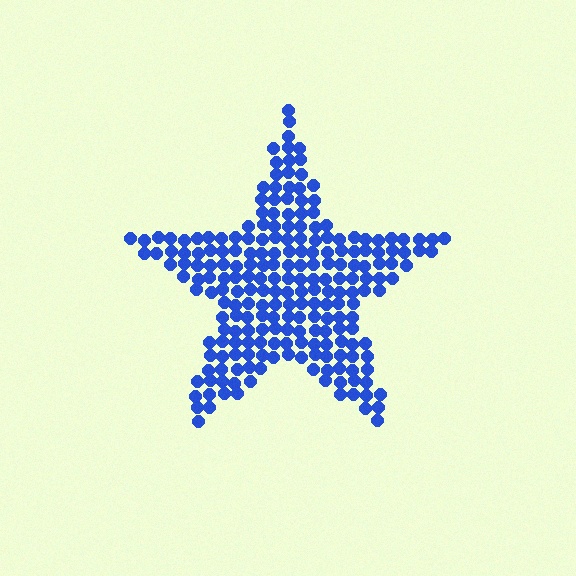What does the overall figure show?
The overall figure shows a star.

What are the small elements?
The small elements are circles.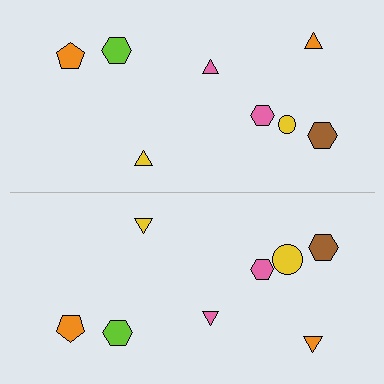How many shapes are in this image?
There are 16 shapes in this image.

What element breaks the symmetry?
The yellow circle on the bottom side has a different size than its mirror counterpart.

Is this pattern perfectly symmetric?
No, the pattern is not perfectly symmetric. The yellow circle on the bottom side has a different size than its mirror counterpart.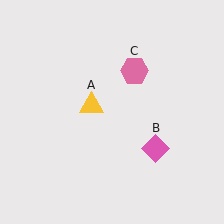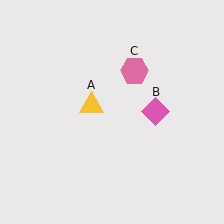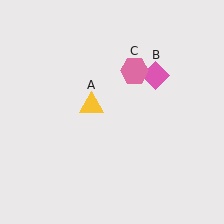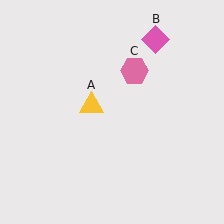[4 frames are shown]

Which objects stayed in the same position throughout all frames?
Yellow triangle (object A) and pink hexagon (object C) remained stationary.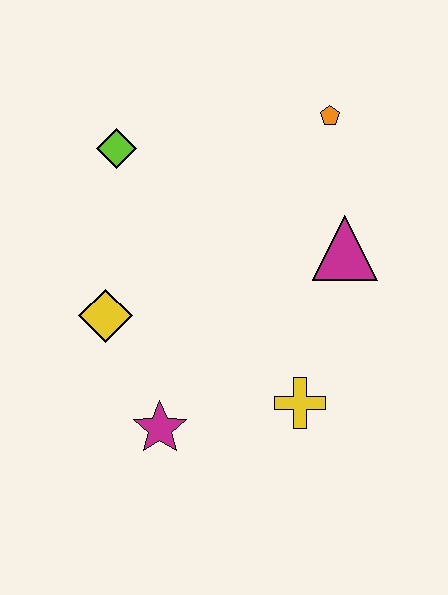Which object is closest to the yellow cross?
The magenta star is closest to the yellow cross.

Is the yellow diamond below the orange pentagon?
Yes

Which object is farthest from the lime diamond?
The yellow cross is farthest from the lime diamond.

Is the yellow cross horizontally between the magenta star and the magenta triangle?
Yes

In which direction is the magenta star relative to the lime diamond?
The magenta star is below the lime diamond.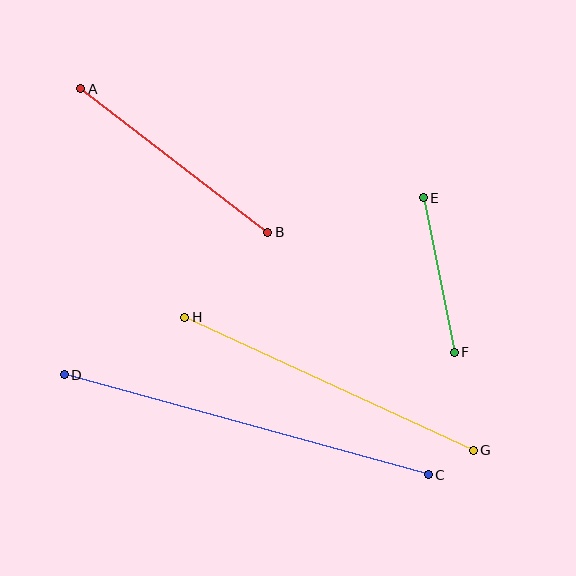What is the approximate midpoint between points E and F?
The midpoint is at approximately (439, 275) pixels.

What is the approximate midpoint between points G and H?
The midpoint is at approximately (329, 384) pixels.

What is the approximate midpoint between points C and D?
The midpoint is at approximately (246, 425) pixels.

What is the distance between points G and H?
The distance is approximately 318 pixels.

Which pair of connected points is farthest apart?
Points C and D are farthest apart.